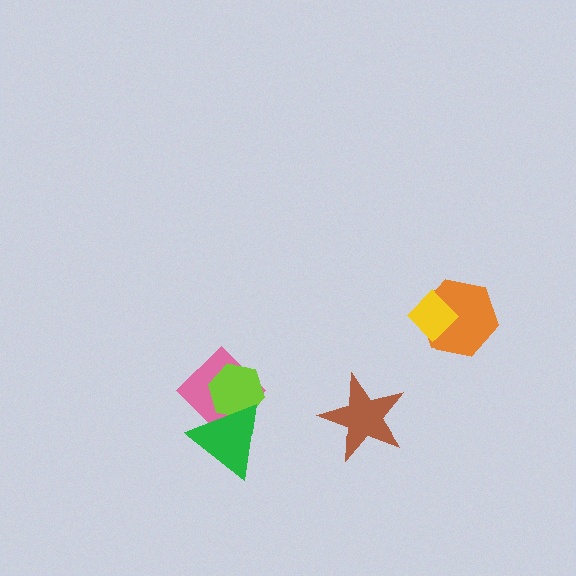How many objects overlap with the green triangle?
2 objects overlap with the green triangle.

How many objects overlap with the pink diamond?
2 objects overlap with the pink diamond.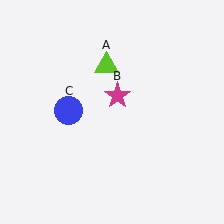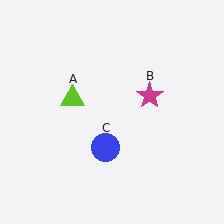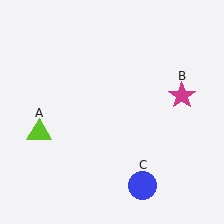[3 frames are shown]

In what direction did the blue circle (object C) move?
The blue circle (object C) moved down and to the right.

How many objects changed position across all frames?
3 objects changed position: lime triangle (object A), magenta star (object B), blue circle (object C).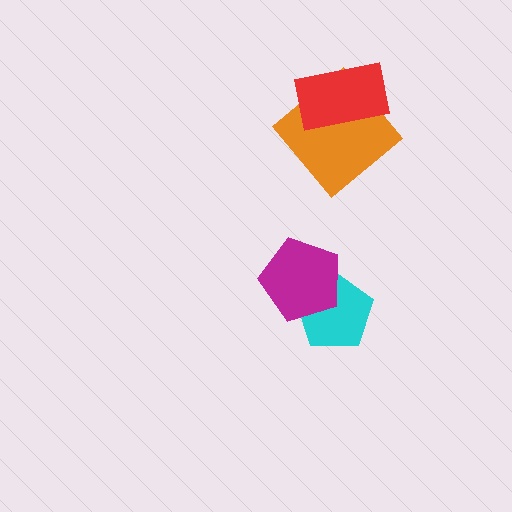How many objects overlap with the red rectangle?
1 object overlaps with the red rectangle.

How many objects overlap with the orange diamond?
1 object overlaps with the orange diamond.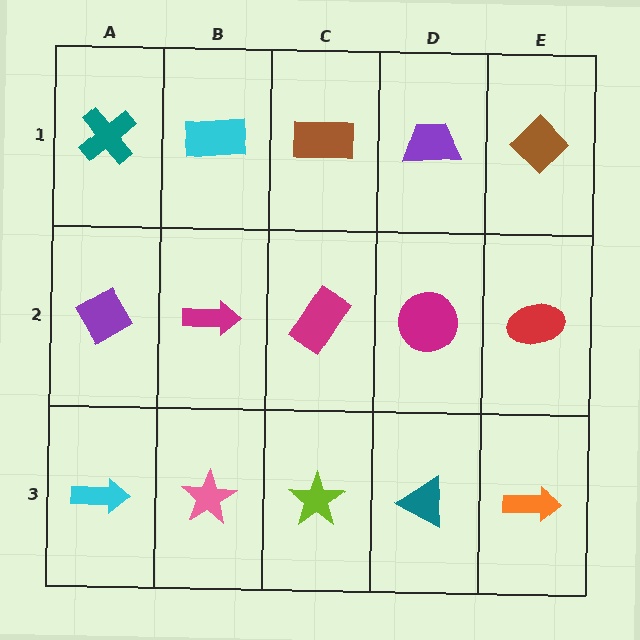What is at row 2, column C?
A magenta rectangle.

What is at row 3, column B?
A pink star.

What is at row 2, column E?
A red ellipse.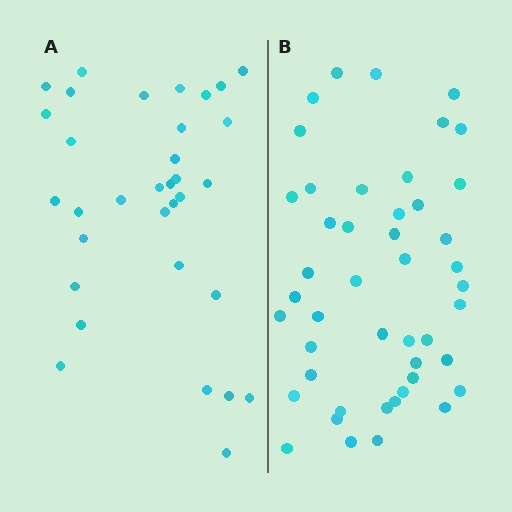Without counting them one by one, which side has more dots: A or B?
Region B (the right region) has more dots.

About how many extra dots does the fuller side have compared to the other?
Region B has approximately 15 more dots than region A.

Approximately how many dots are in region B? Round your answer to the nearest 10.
About 50 dots. (The exact count is 46, which rounds to 50.)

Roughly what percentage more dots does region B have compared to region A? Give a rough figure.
About 40% more.